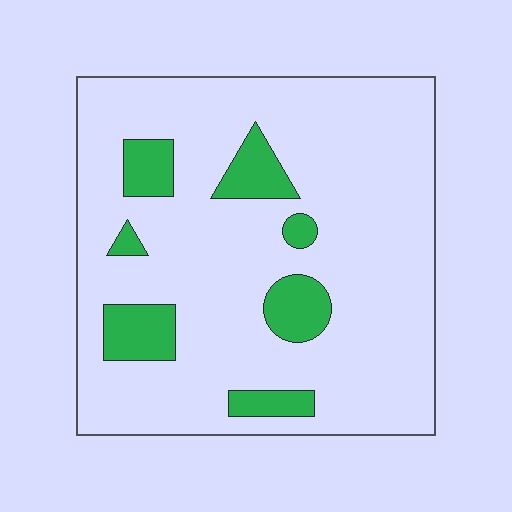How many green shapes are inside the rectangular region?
7.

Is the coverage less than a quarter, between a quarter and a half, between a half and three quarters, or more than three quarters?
Less than a quarter.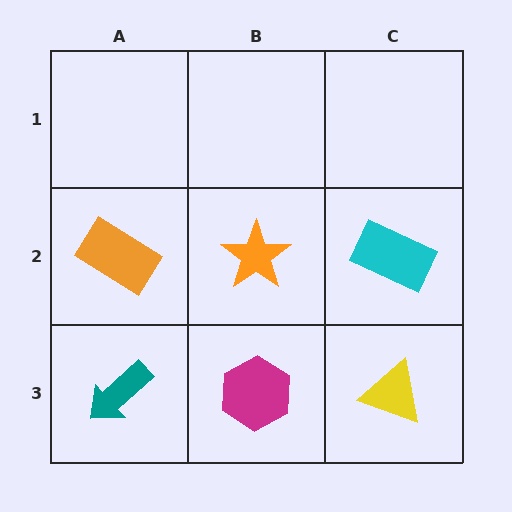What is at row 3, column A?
A teal arrow.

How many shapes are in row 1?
0 shapes.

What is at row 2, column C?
A cyan rectangle.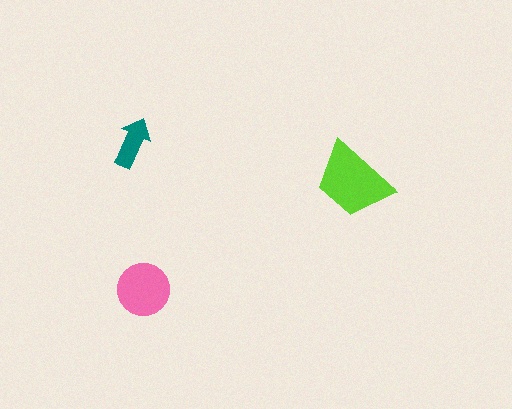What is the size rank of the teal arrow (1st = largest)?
3rd.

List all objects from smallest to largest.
The teal arrow, the pink circle, the lime trapezoid.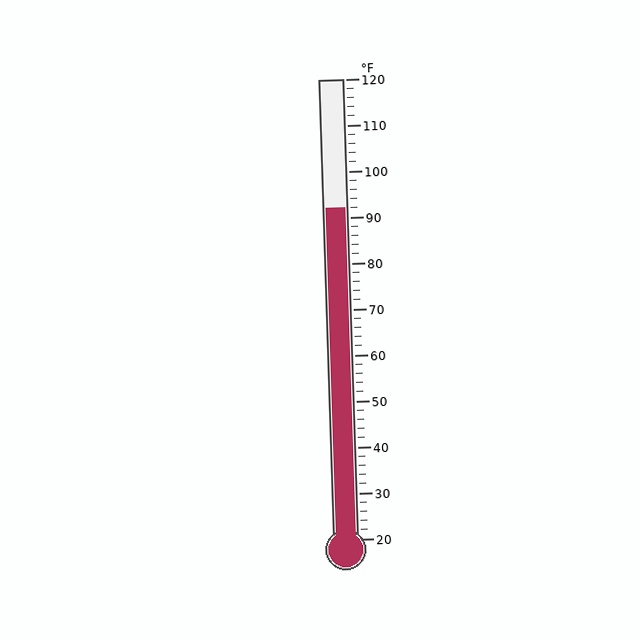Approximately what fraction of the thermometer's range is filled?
The thermometer is filled to approximately 70% of its range.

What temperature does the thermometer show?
The thermometer shows approximately 92°F.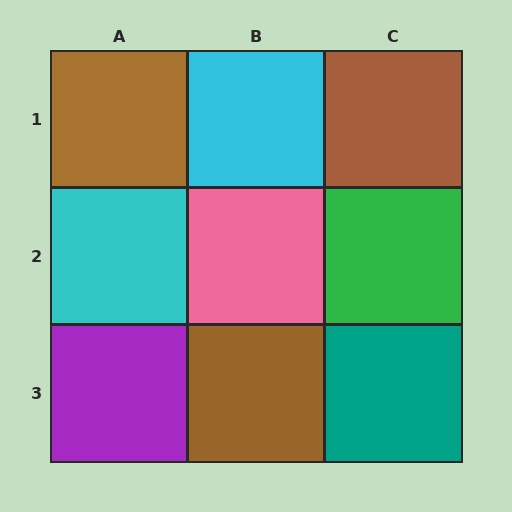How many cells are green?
1 cell is green.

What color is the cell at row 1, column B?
Cyan.